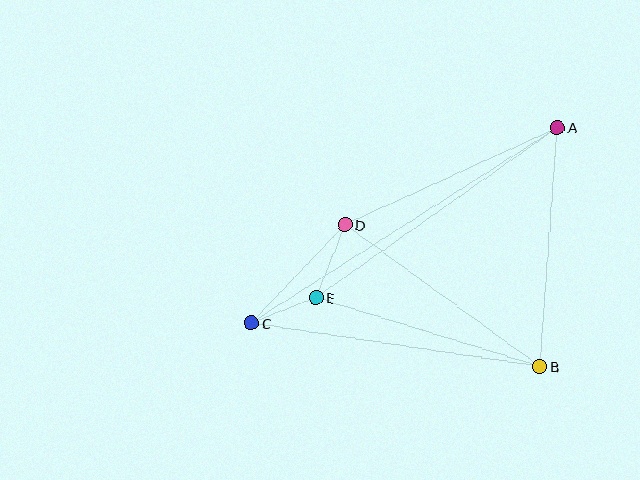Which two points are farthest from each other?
Points A and C are farthest from each other.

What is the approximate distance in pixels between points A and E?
The distance between A and E is approximately 295 pixels.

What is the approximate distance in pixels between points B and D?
The distance between B and D is approximately 241 pixels.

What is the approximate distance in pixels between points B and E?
The distance between B and E is approximately 234 pixels.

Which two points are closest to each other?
Points C and E are closest to each other.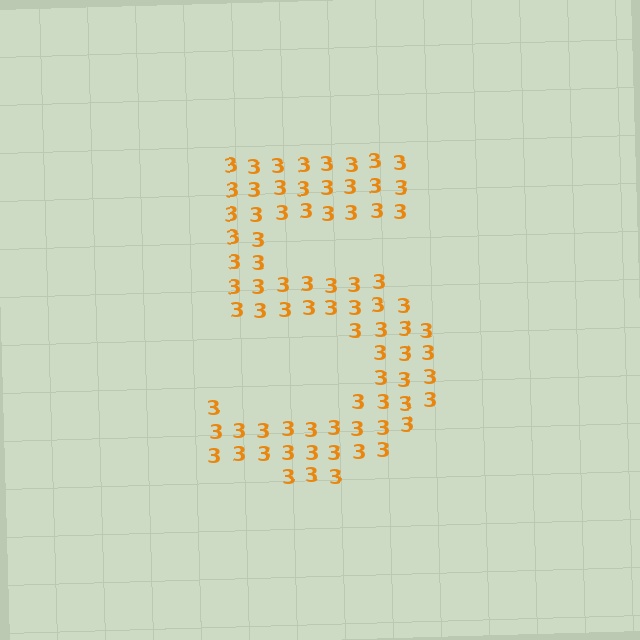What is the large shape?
The large shape is the digit 5.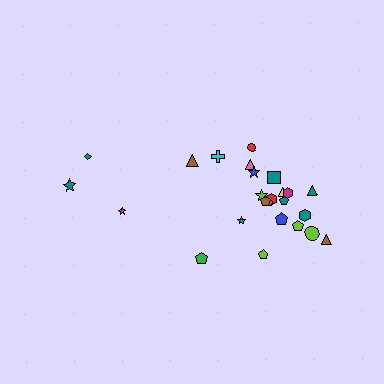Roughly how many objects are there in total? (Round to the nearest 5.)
Roughly 25 objects in total.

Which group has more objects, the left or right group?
The right group.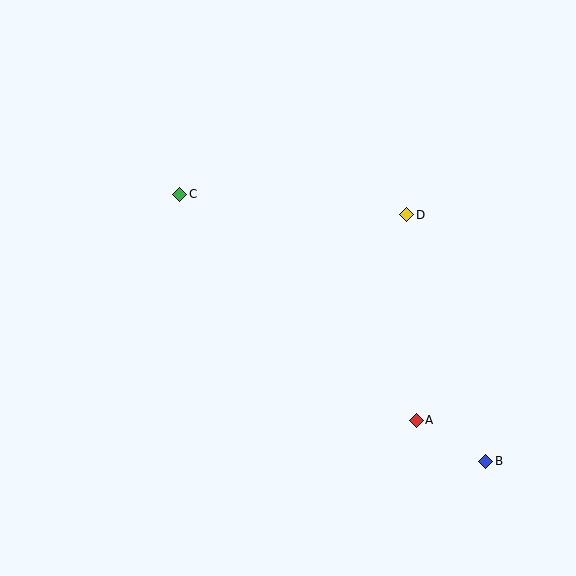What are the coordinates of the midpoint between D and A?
The midpoint between D and A is at (412, 318).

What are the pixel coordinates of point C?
Point C is at (180, 194).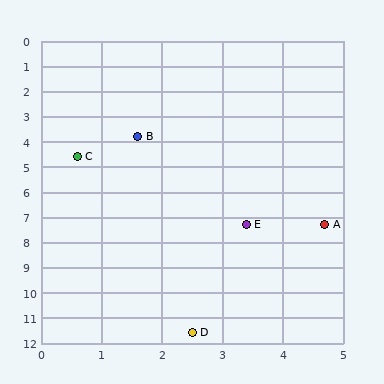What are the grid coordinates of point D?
Point D is at approximately (2.5, 11.6).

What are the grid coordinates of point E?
Point E is at approximately (3.4, 7.3).